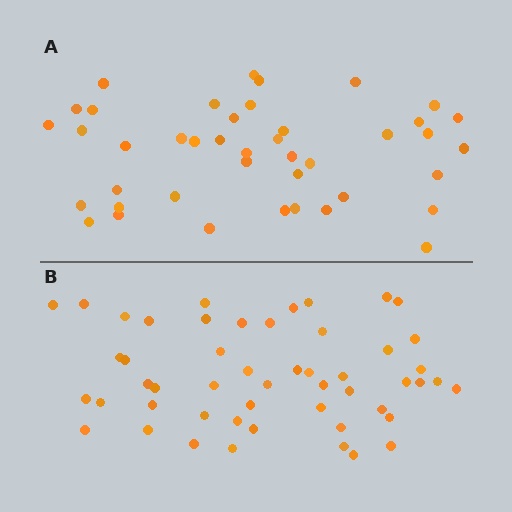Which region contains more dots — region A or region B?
Region B (the bottom region) has more dots.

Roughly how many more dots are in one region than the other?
Region B has roughly 8 or so more dots than region A.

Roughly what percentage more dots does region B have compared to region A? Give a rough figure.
About 20% more.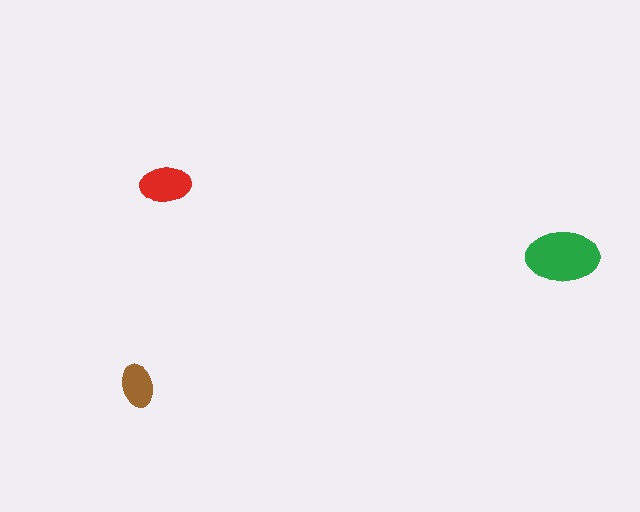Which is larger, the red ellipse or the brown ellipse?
The red one.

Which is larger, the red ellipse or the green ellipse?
The green one.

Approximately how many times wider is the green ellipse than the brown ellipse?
About 1.5 times wider.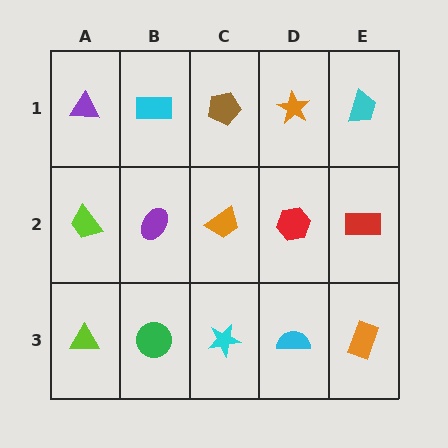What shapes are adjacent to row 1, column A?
A lime trapezoid (row 2, column A), a cyan rectangle (row 1, column B).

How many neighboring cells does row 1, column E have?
2.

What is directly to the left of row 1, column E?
An orange star.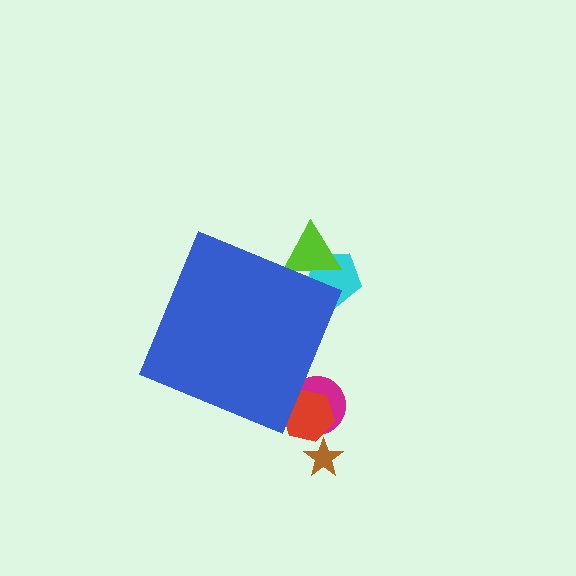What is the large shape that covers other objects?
A blue diamond.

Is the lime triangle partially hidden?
Yes, the lime triangle is partially hidden behind the blue diamond.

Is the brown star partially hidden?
No, the brown star is fully visible.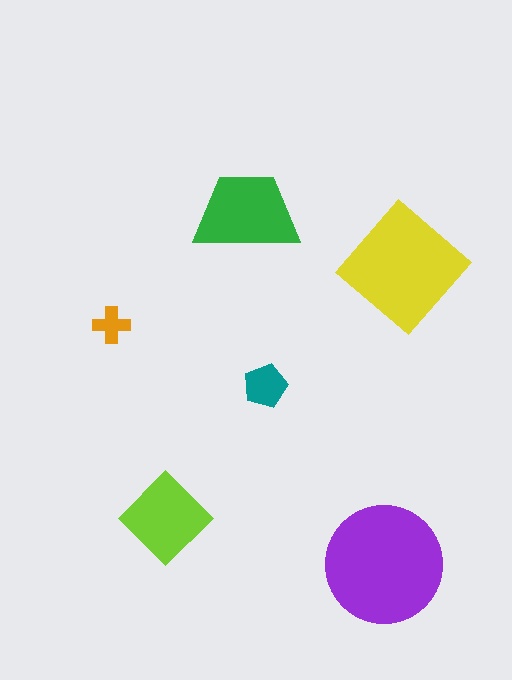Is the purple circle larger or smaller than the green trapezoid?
Larger.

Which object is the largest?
The purple circle.